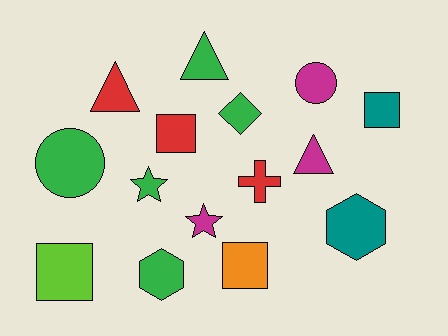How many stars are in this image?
There are 2 stars.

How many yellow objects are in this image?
There are no yellow objects.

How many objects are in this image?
There are 15 objects.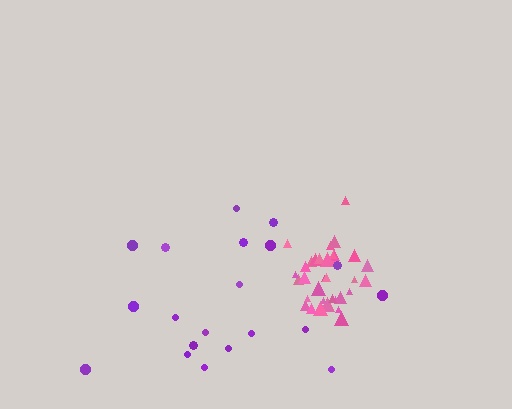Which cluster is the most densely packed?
Pink.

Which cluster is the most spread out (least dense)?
Purple.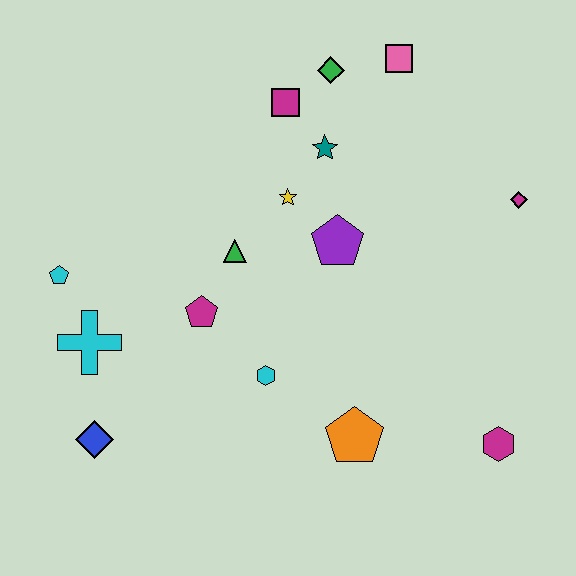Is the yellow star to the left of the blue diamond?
No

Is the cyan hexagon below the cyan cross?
Yes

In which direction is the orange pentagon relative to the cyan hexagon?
The orange pentagon is to the right of the cyan hexagon.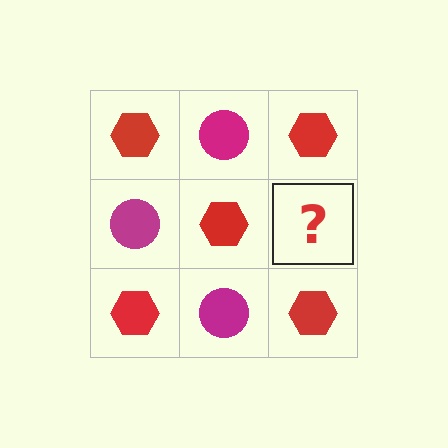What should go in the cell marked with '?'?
The missing cell should contain a magenta circle.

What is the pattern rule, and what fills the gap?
The rule is that it alternates red hexagon and magenta circle in a checkerboard pattern. The gap should be filled with a magenta circle.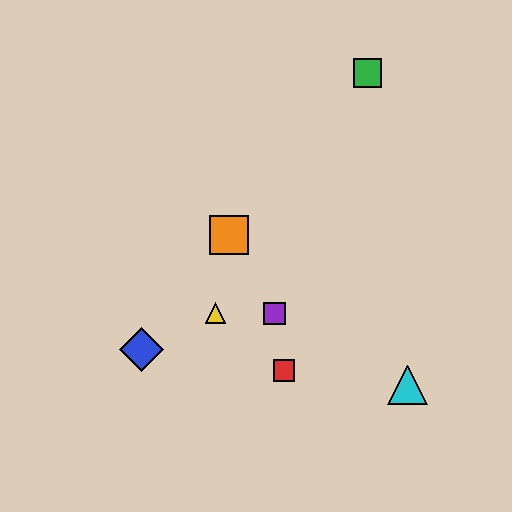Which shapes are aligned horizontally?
The yellow triangle, the purple square are aligned horizontally.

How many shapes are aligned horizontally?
2 shapes (the yellow triangle, the purple square) are aligned horizontally.